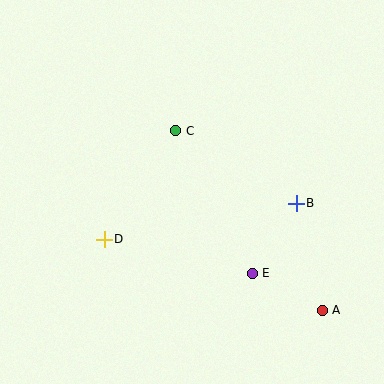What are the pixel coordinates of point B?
Point B is at (296, 203).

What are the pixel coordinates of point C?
Point C is at (176, 131).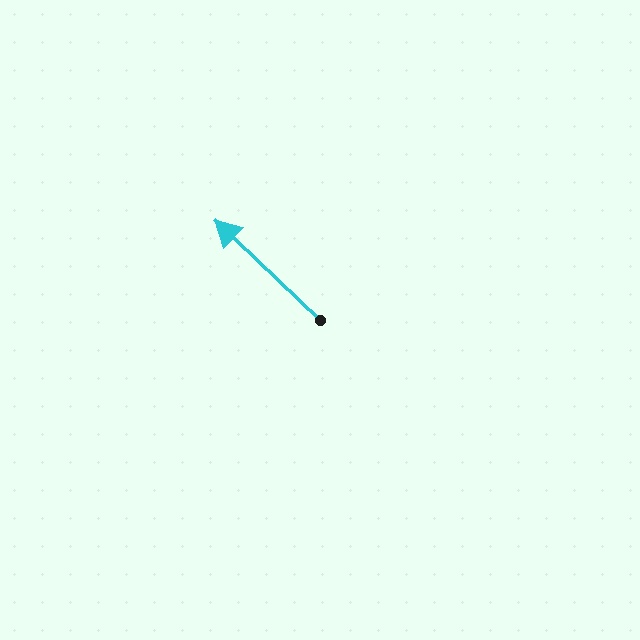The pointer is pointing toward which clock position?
Roughly 10 o'clock.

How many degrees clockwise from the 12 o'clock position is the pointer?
Approximately 313 degrees.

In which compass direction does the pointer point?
Northwest.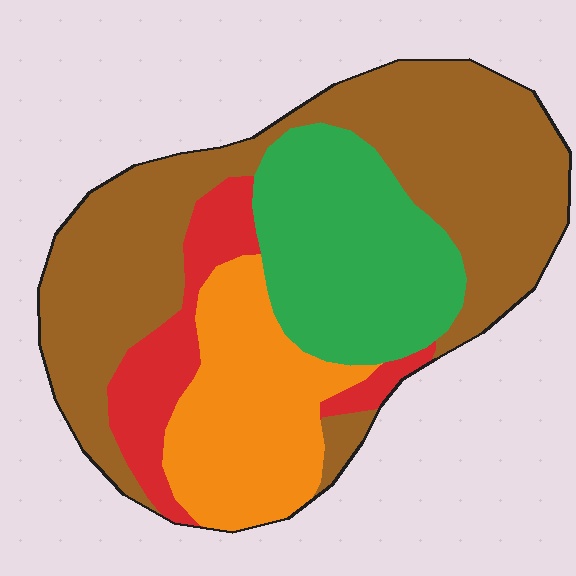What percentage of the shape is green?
Green takes up about one quarter (1/4) of the shape.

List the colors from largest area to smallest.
From largest to smallest: brown, green, orange, red.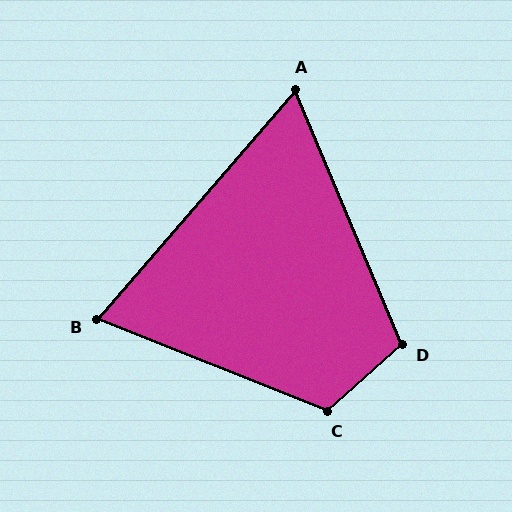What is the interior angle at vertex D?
Approximately 109 degrees (obtuse).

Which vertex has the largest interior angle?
C, at approximately 117 degrees.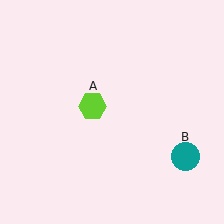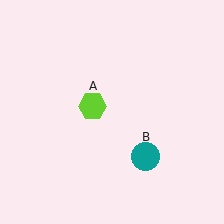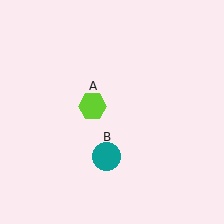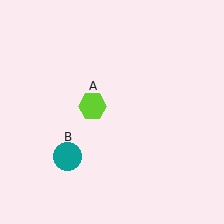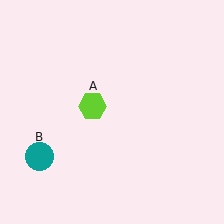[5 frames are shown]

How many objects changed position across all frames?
1 object changed position: teal circle (object B).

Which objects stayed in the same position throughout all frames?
Lime hexagon (object A) remained stationary.